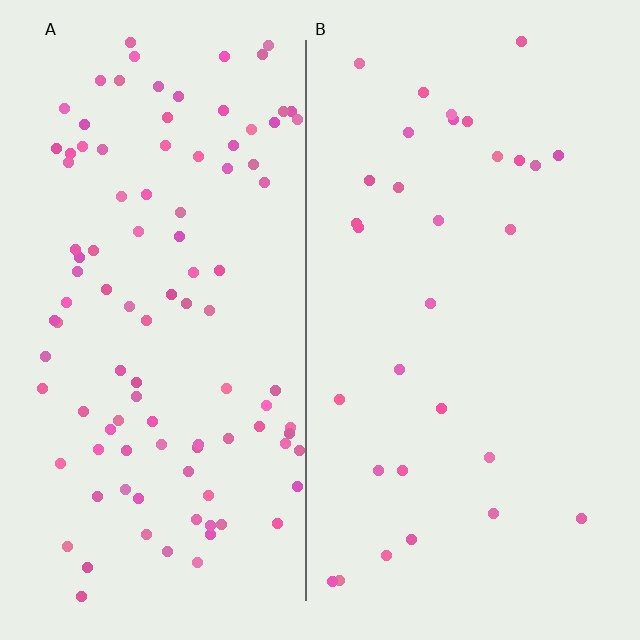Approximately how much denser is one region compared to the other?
Approximately 3.3× — region A over region B.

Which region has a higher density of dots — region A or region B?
A (the left).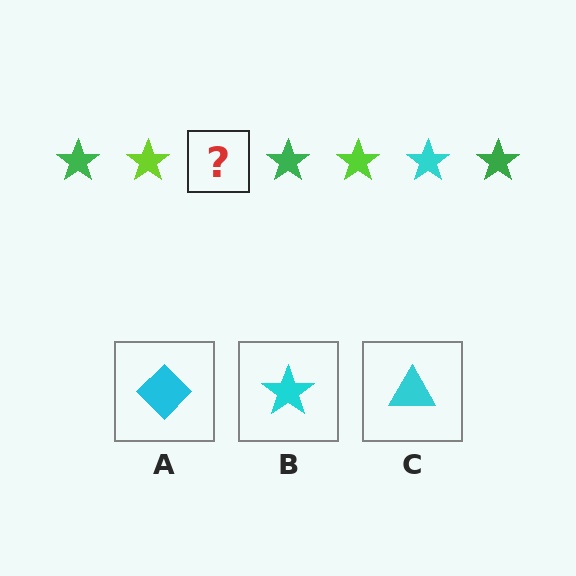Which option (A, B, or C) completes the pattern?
B.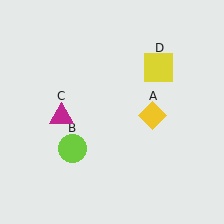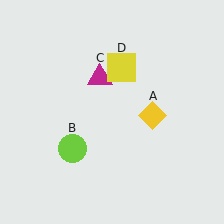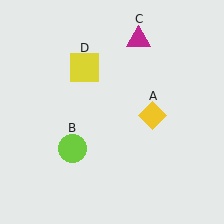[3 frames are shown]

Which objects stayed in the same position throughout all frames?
Yellow diamond (object A) and lime circle (object B) remained stationary.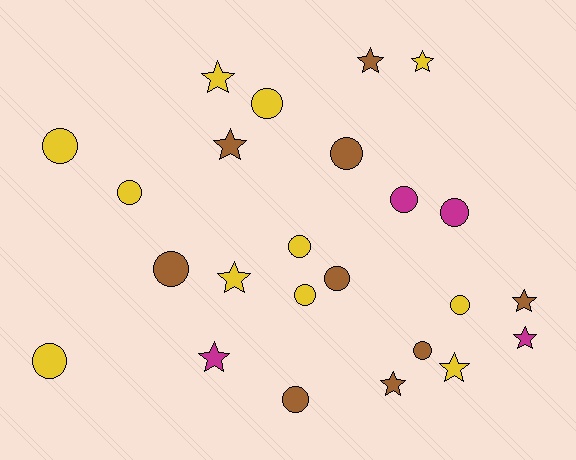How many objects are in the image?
There are 24 objects.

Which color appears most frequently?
Yellow, with 11 objects.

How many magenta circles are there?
There are 2 magenta circles.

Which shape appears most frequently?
Circle, with 14 objects.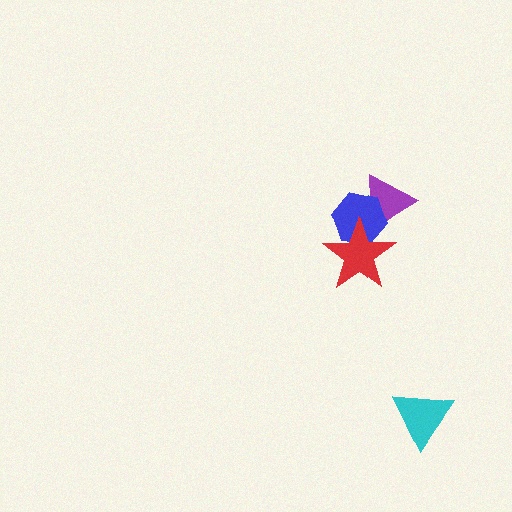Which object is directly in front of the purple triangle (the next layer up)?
The blue hexagon is directly in front of the purple triangle.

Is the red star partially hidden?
No, no other shape covers it.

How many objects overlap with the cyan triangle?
0 objects overlap with the cyan triangle.